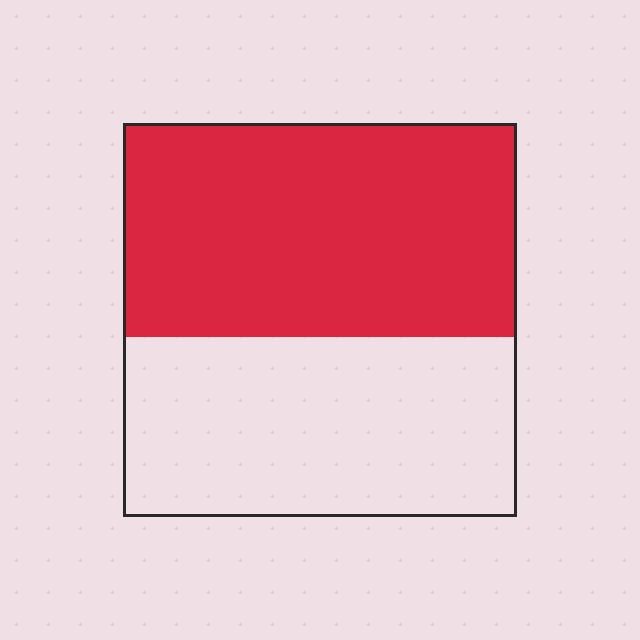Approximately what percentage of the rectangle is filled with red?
Approximately 55%.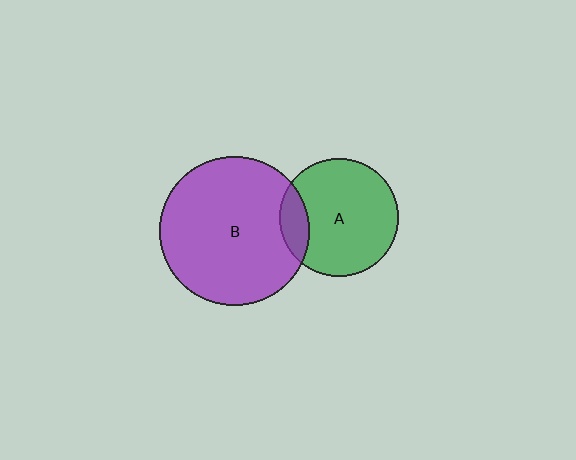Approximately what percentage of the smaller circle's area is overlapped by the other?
Approximately 15%.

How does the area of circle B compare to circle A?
Approximately 1.6 times.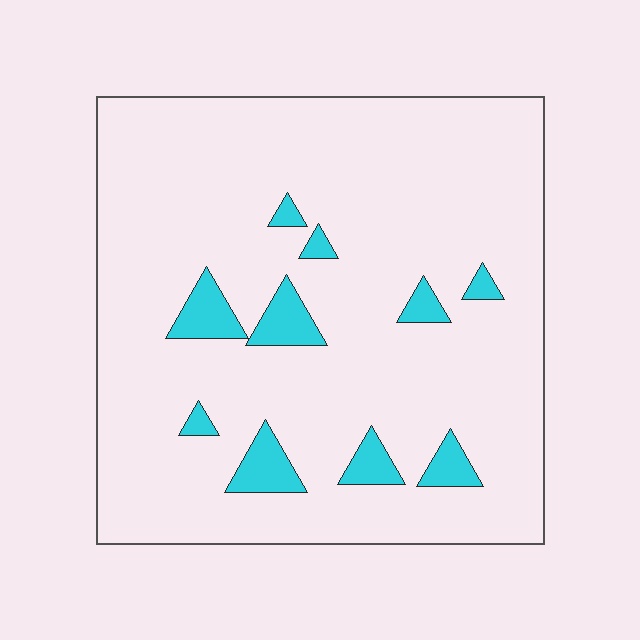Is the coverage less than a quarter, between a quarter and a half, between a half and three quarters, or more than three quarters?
Less than a quarter.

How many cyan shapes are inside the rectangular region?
10.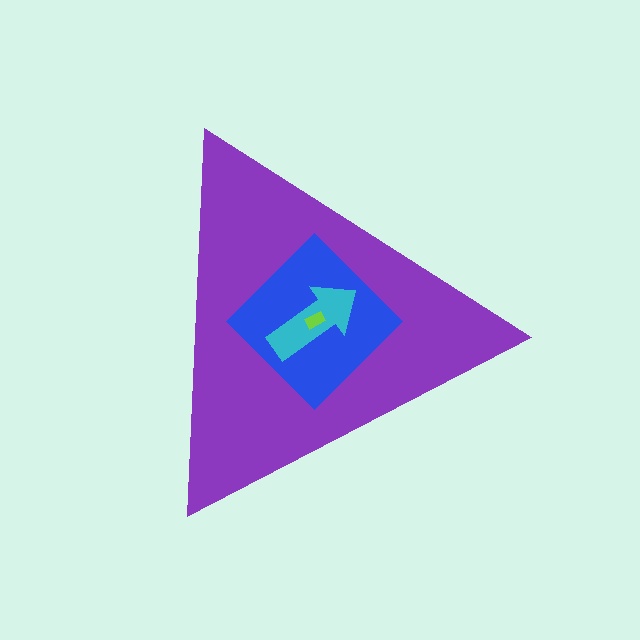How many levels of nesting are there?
4.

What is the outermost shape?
The purple triangle.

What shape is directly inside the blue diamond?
The cyan arrow.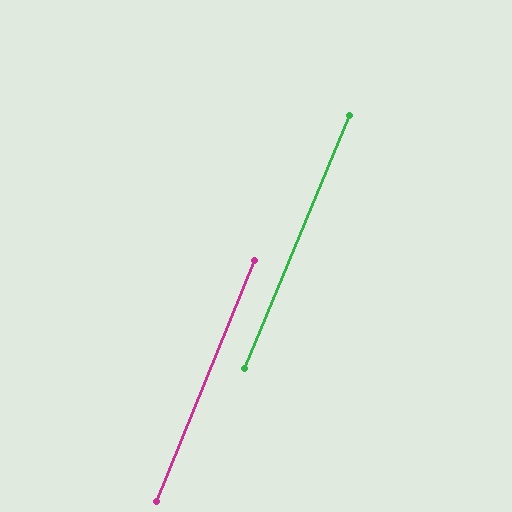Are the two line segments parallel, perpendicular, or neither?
Parallel — their directions differ by only 0.1°.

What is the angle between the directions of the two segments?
Approximately 0 degrees.